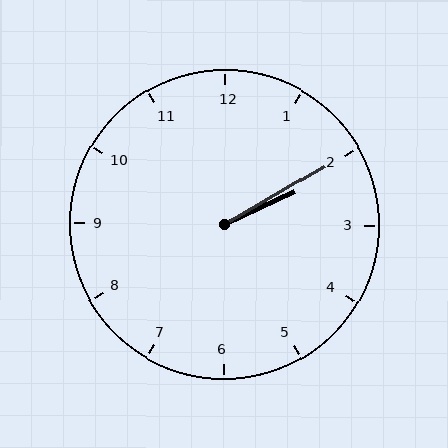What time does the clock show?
2:10.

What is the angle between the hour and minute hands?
Approximately 5 degrees.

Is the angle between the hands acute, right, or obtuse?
It is acute.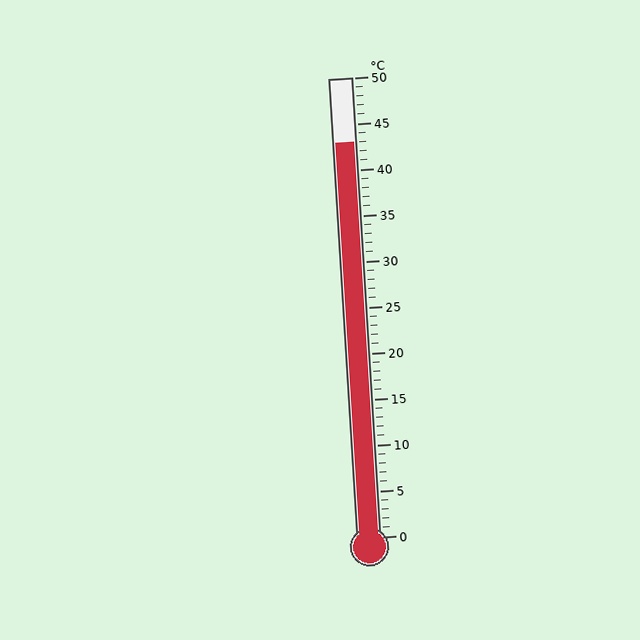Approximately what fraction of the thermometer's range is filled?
The thermometer is filled to approximately 85% of its range.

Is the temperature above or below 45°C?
The temperature is below 45°C.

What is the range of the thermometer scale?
The thermometer scale ranges from 0°C to 50°C.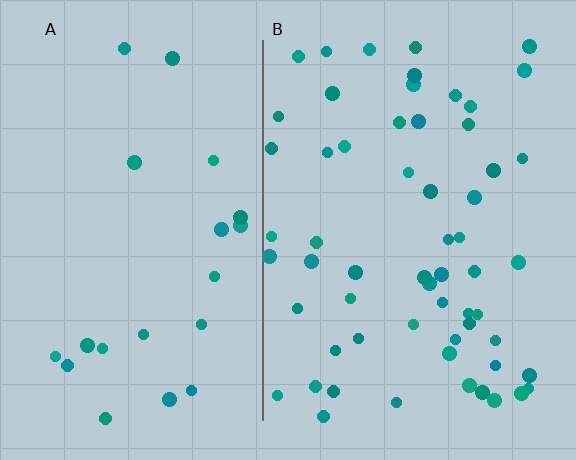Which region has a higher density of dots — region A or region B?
B (the right).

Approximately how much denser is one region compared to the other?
Approximately 2.8× — region B over region A.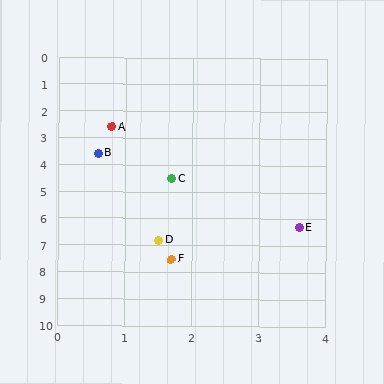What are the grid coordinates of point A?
Point A is at approximately (0.8, 2.6).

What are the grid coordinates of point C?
Point C is at approximately (1.7, 4.5).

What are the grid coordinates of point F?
Point F is at approximately (1.7, 7.5).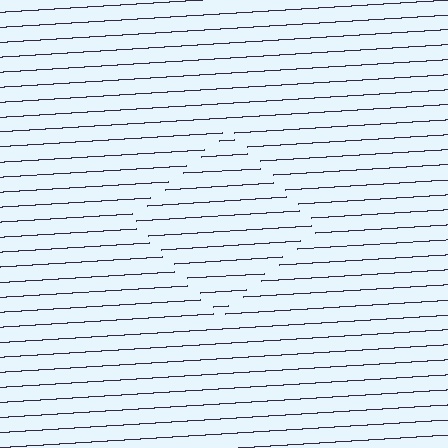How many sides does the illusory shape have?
4 sides — the line-ends trace a square.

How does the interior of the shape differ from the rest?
The interior of the shape contains the same grating, shifted by half a period — the contour is defined by the phase discontinuity where line-ends from the inner and outer gratings abut.